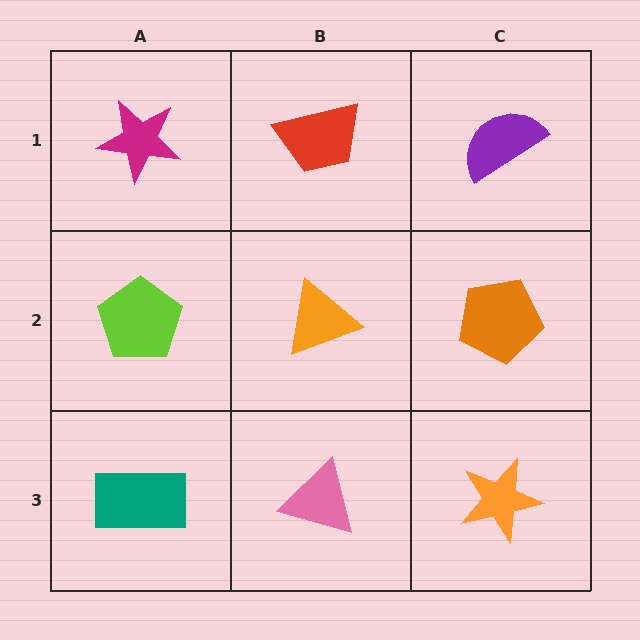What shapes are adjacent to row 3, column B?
An orange triangle (row 2, column B), a teal rectangle (row 3, column A), an orange star (row 3, column C).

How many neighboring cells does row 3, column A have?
2.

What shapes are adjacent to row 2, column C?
A purple semicircle (row 1, column C), an orange star (row 3, column C), an orange triangle (row 2, column B).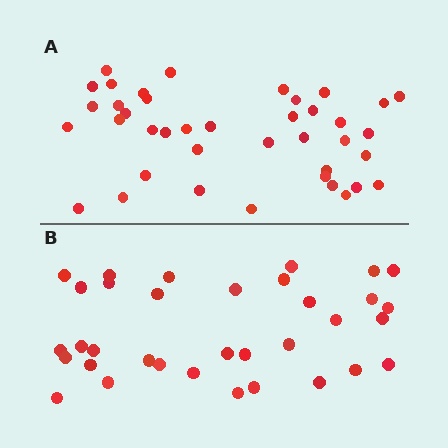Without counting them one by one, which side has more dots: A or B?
Region A (the top region) has more dots.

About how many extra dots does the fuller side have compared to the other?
Region A has about 6 more dots than region B.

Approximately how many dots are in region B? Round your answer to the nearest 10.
About 30 dots. (The exact count is 34, which rounds to 30.)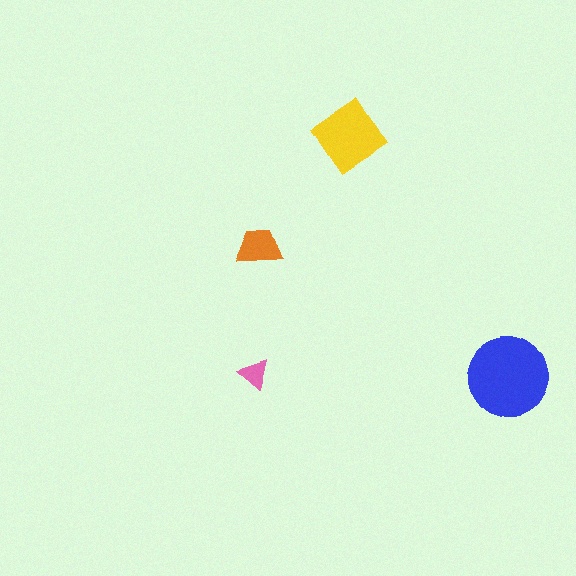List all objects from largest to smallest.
The blue circle, the yellow diamond, the orange trapezoid, the pink triangle.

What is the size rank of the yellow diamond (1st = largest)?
2nd.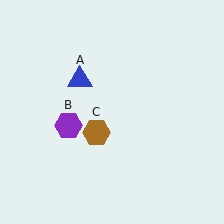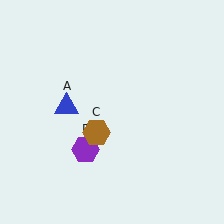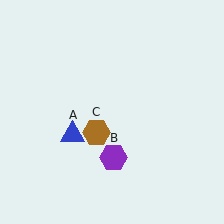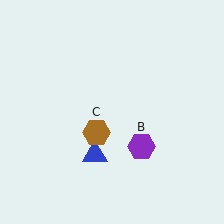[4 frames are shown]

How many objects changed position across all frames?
2 objects changed position: blue triangle (object A), purple hexagon (object B).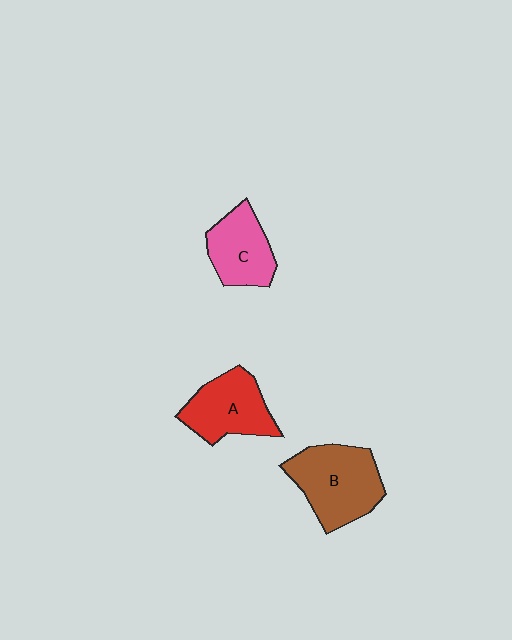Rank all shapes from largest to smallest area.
From largest to smallest: B (brown), A (red), C (pink).